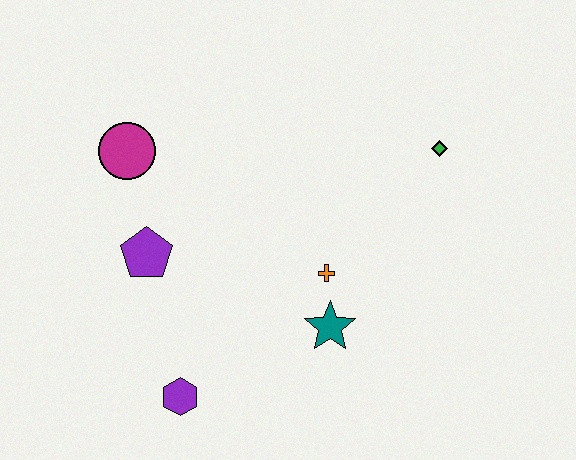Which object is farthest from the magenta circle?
The green diamond is farthest from the magenta circle.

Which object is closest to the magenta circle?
The purple pentagon is closest to the magenta circle.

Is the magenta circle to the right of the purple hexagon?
No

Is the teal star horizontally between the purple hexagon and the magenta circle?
No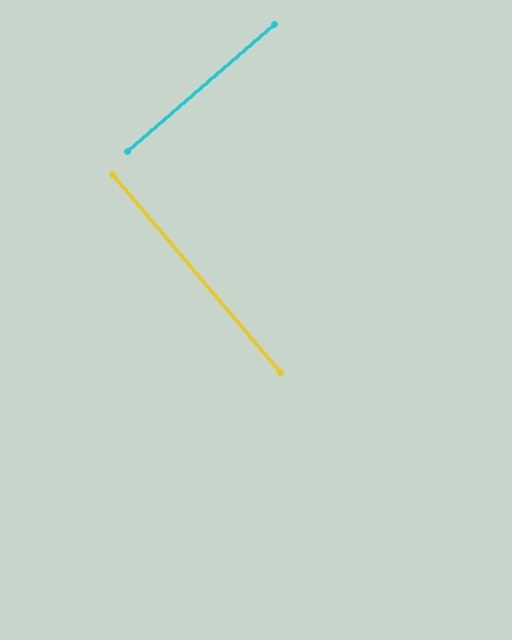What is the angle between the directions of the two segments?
Approximately 89 degrees.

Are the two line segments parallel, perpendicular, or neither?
Perpendicular — they meet at approximately 89°.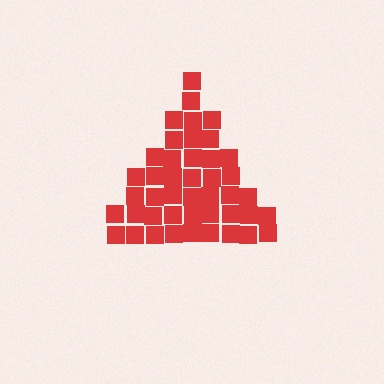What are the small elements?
The small elements are squares.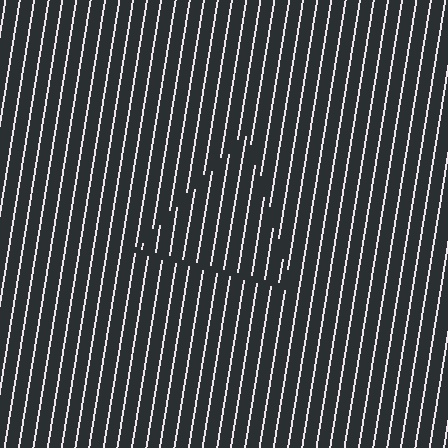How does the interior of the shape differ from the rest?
The interior of the shape contains the same grating, shifted by half a period — the contour is defined by the phase discontinuity where line-ends from the inner and outer gratings abut.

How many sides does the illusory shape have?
3 sides — the line-ends trace a triangle.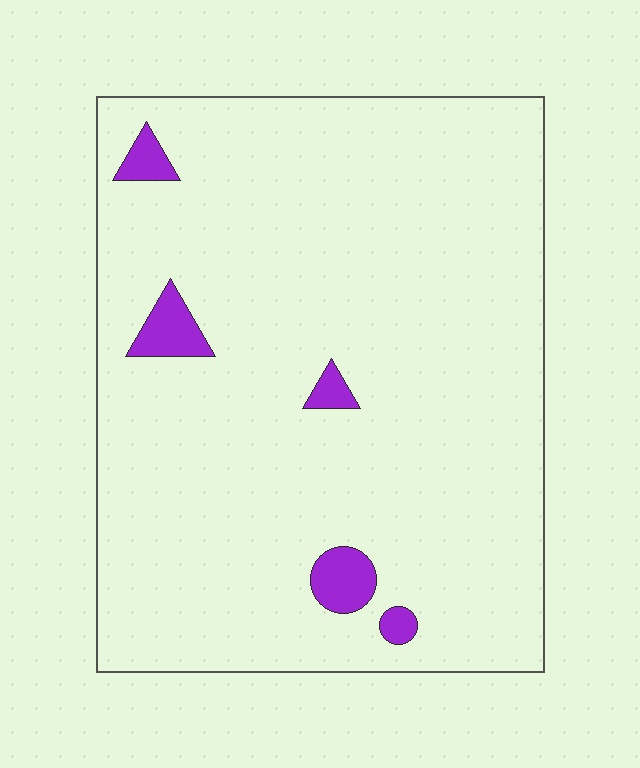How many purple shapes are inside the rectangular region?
5.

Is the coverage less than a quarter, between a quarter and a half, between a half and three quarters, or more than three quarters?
Less than a quarter.